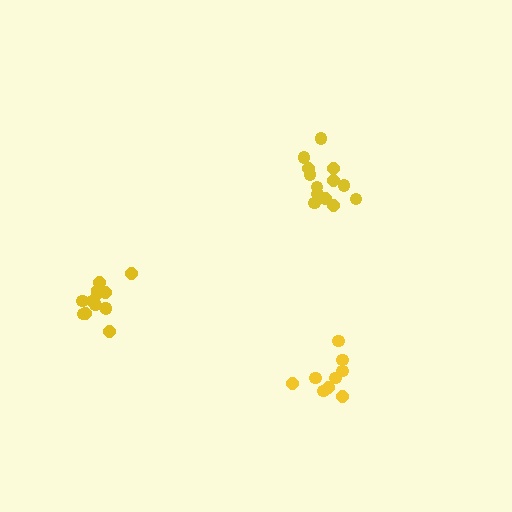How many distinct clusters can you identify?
There are 3 distinct clusters.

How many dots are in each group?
Group 1: 14 dots, Group 2: 9 dots, Group 3: 14 dots (37 total).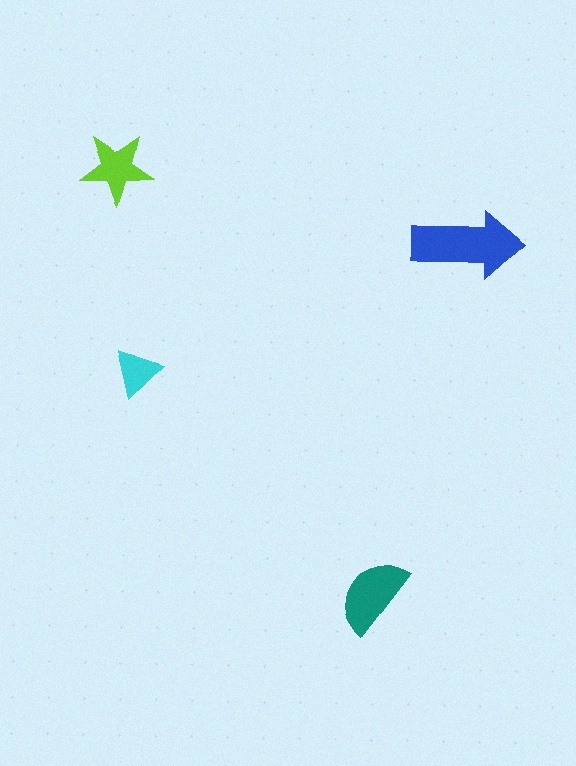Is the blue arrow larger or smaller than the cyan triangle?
Larger.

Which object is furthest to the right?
The blue arrow is rightmost.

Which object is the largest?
The blue arrow.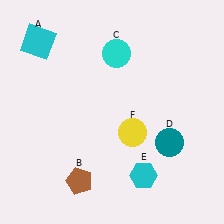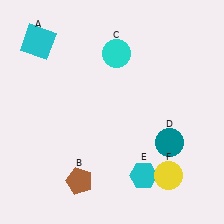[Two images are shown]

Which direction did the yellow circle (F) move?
The yellow circle (F) moved down.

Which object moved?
The yellow circle (F) moved down.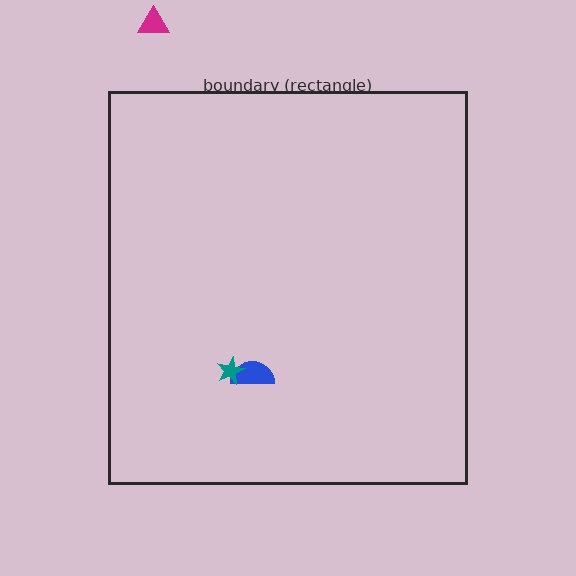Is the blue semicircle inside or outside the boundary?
Inside.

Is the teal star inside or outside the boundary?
Inside.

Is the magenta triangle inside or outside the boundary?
Outside.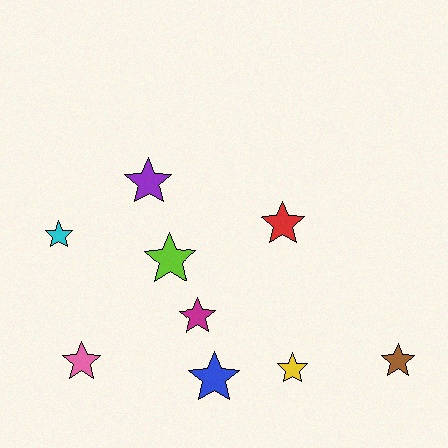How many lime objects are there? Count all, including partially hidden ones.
There is 1 lime object.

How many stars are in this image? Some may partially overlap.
There are 9 stars.